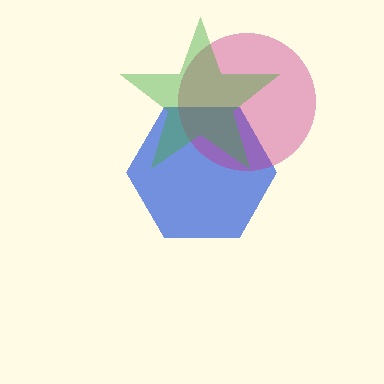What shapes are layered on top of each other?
The layered shapes are: a blue hexagon, a magenta circle, a green star.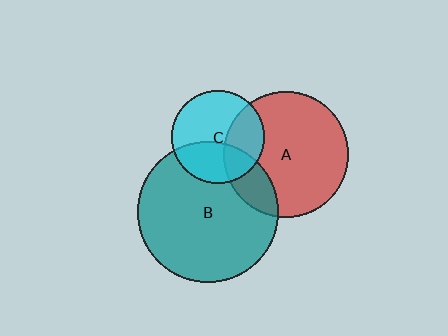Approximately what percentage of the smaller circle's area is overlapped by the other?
Approximately 20%.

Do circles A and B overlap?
Yes.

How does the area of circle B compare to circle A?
Approximately 1.3 times.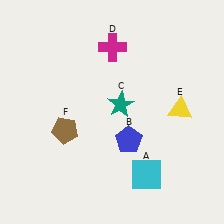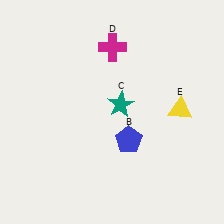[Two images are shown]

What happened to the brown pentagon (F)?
The brown pentagon (F) was removed in Image 2. It was in the bottom-left area of Image 1.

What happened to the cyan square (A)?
The cyan square (A) was removed in Image 2. It was in the bottom-right area of Image 1.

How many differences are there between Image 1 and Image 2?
There are 2 differences between the two images.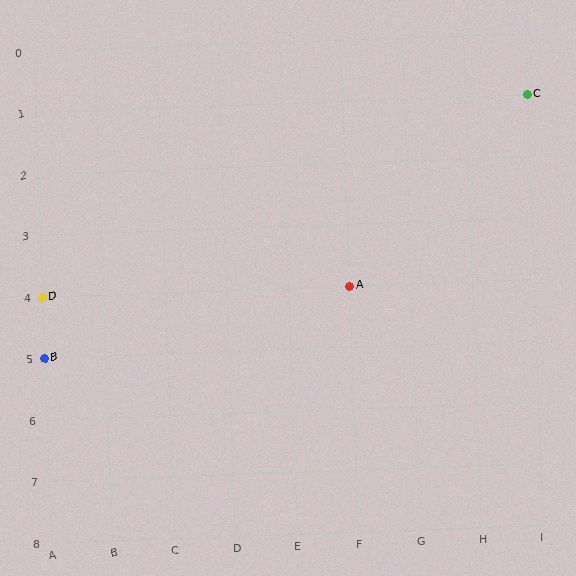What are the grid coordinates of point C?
Point C is at grid coordinates (I, 1).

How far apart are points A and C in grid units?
Points A and C are 3 columns and 3 rows apart (about 4.2 grid units diagonally).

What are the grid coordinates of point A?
Point A is at grid coordinates (F, 4).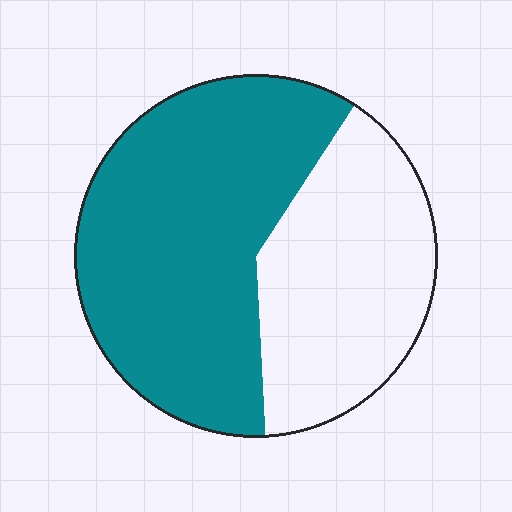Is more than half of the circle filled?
Yes.